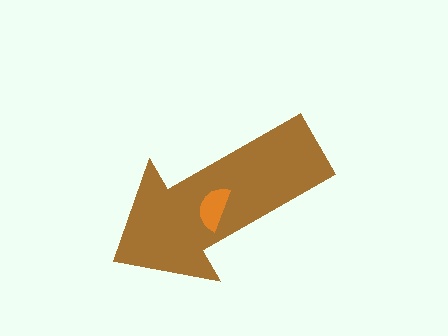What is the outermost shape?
The brown arrow.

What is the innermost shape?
The orange semicircle.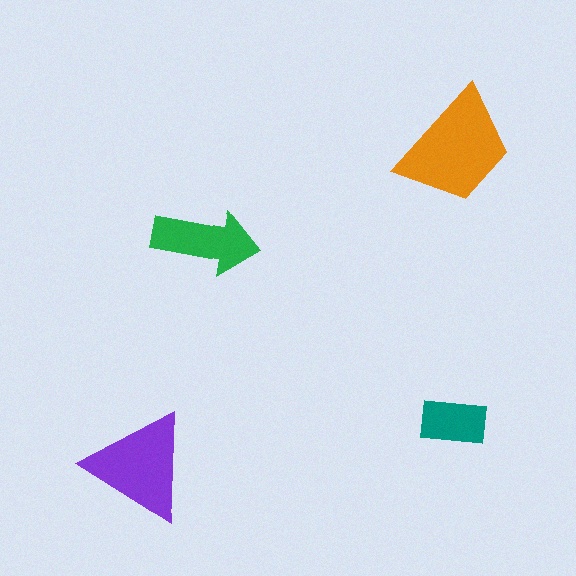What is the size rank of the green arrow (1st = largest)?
3rd.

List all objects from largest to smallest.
The orange trapezoid, the purple triangle, the green arrow, the teal rectangle.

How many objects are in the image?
There are 4 objects in the image.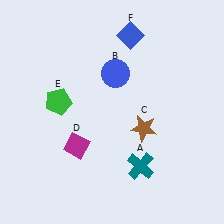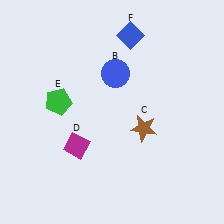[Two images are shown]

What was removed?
The teal cross (A) was removed in Image 2.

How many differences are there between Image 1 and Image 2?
There is 1 difference between the two images.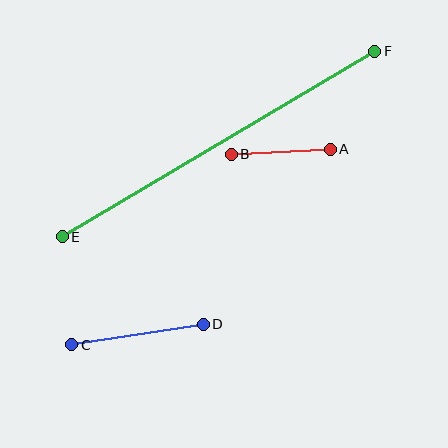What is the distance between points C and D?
The distance is approximately 133 pixels.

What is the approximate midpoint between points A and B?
The midpoint is at approximately (281, 152) pixels.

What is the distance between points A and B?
The distance is approximately 99 pixels.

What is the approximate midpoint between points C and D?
The midpoint is at approximately (138, 335) pixels.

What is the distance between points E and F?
The distance is approximately 363 pixels.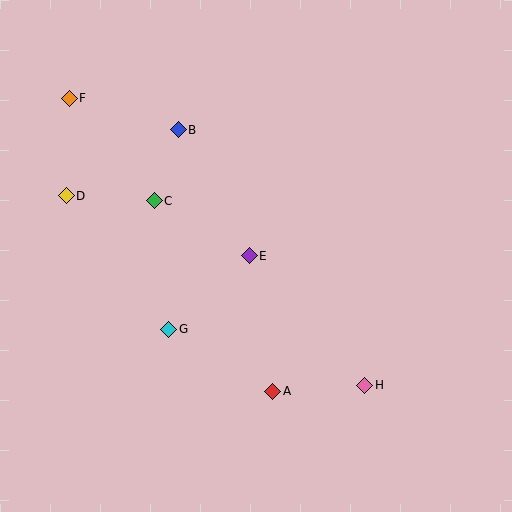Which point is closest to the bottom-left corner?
Point G is closest to the bottom-left corner.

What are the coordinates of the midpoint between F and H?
The midpoint between F and H is at (217, 242).